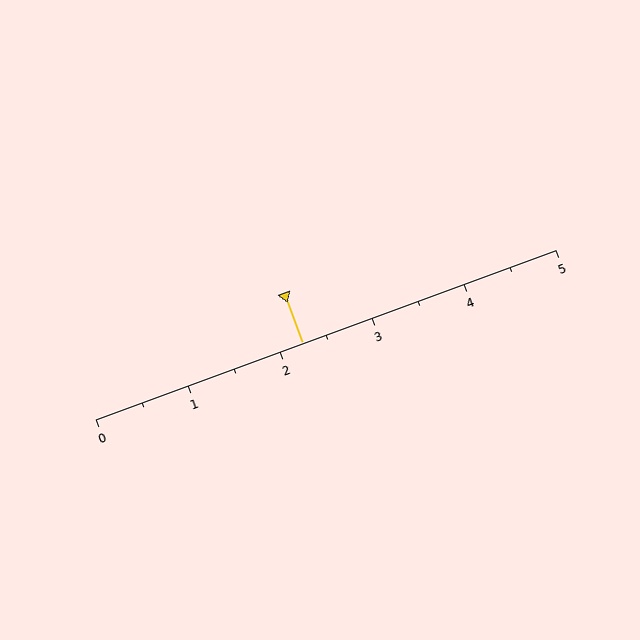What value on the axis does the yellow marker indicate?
The marker indicates approximately 2.2.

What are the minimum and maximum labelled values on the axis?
The axis runs from 0 to 5.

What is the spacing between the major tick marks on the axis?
The major ticks are spaced 1 apart.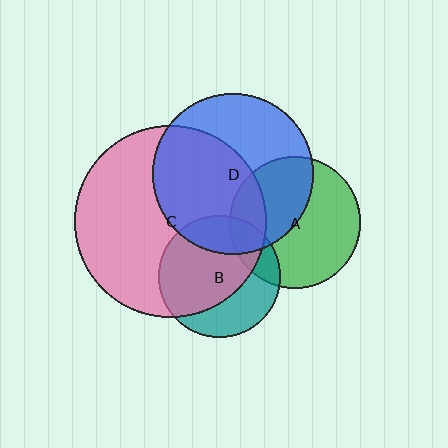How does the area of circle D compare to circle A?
Approximately 1.5 times.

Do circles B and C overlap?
Yes.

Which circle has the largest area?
Circle C (pink).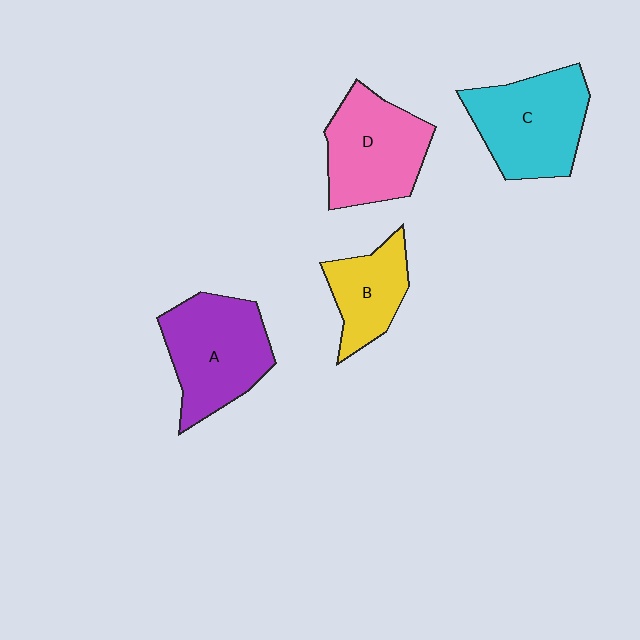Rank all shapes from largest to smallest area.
From largest to smallest: A (purple), C (cyan), D (pink), B (yellow).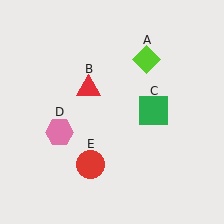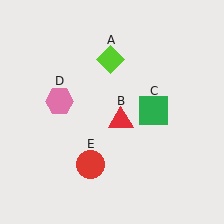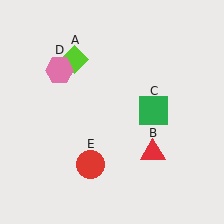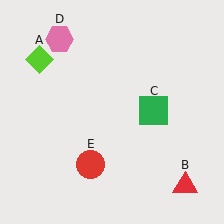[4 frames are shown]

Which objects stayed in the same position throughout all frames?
Green square (object C) and red circle (object E) remained stationary.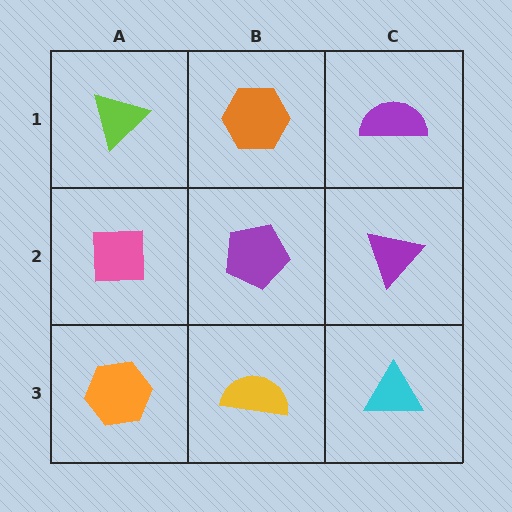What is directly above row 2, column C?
A purple semicircle.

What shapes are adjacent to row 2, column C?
A purple semicircle (row 1, column C), a cyan triangle (row 3, column C), a purple pentagon (row 2, column B).